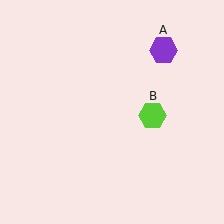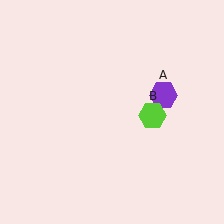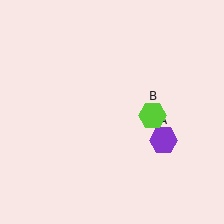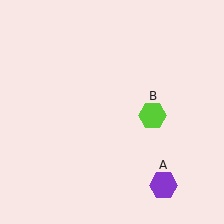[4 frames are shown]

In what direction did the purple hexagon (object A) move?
The purple hexagon (object A) moved down.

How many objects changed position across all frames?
1 object changed position: purple hexagon (object A).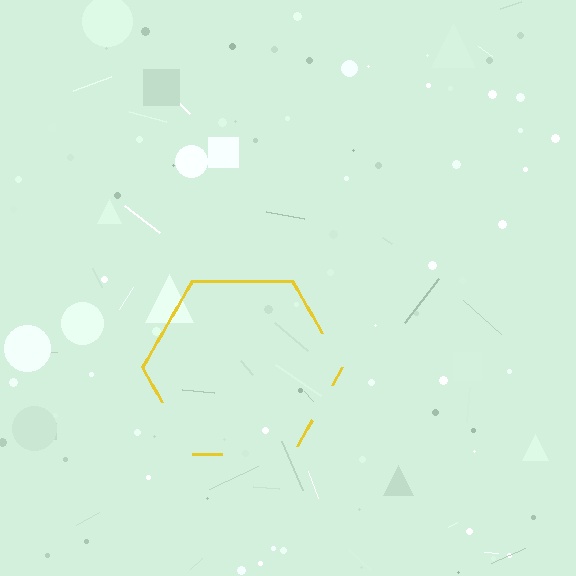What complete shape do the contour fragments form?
The contour fragments form a hexagon.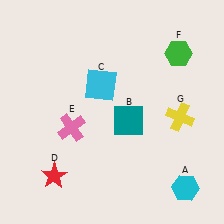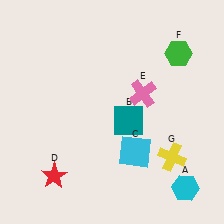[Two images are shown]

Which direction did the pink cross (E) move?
The pink cross (E) moved right.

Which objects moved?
The objects that moved are: the cyan square (C), the pink cross (E), the yellow cross (G).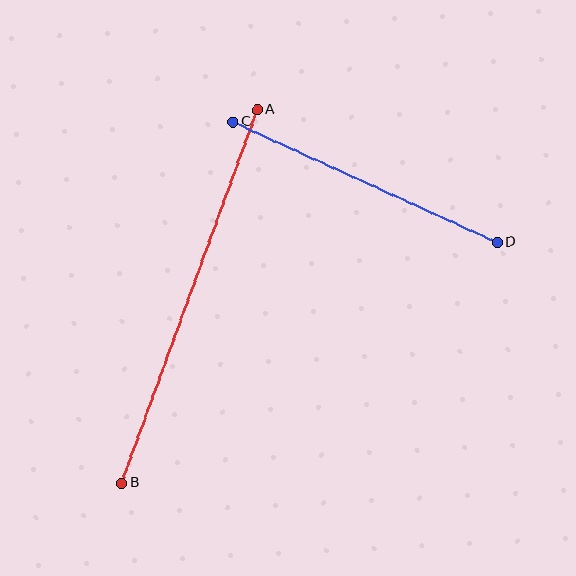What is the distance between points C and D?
The distance is approximately 291 pixels.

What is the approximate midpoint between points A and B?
The midpoint is at approximately (189, 296) pixels.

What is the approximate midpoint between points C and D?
The midpoint is at approximately (365, 182) pixels.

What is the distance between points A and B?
The distance is approximately 398 pixels.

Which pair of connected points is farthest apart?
Points A and B are farthest apart.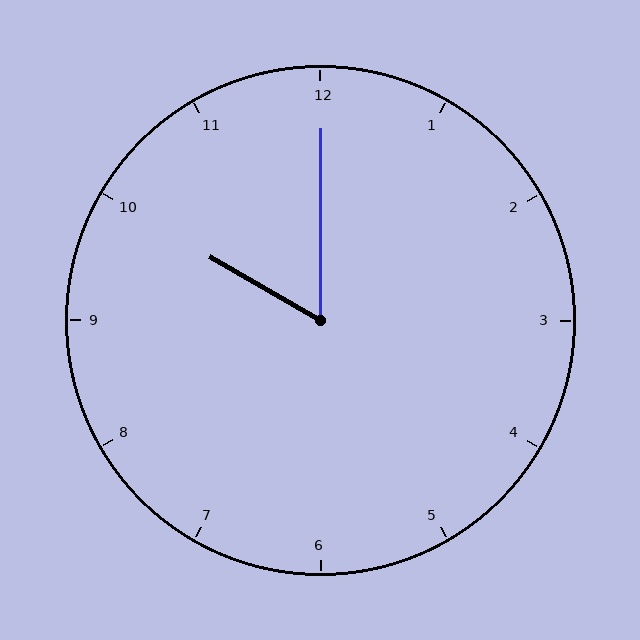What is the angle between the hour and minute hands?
Approximately 60 degrees.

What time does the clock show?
10:00.